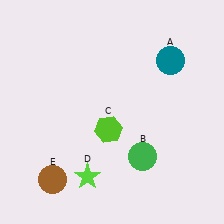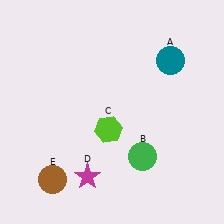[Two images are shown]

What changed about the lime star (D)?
In Image 1, D is lime. In Image 2, it changed to magenta.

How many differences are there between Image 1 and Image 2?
There is 1 difference between the two images.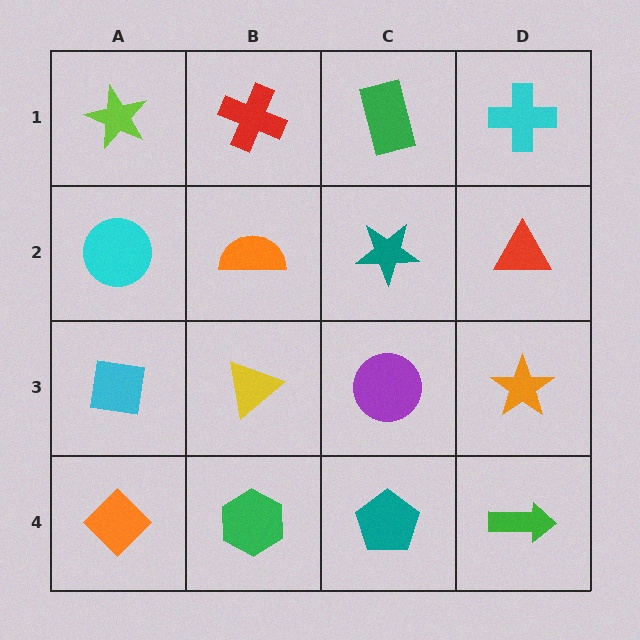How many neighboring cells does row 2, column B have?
4.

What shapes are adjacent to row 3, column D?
A red triangle (row 2, column D), a green arrow (row 4, column D), a purple circle (row 3, column C).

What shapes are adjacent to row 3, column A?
A cyan circle (row 2, column A), an orange diamond (row 4, column A), a yellow triangle (row 3, column B).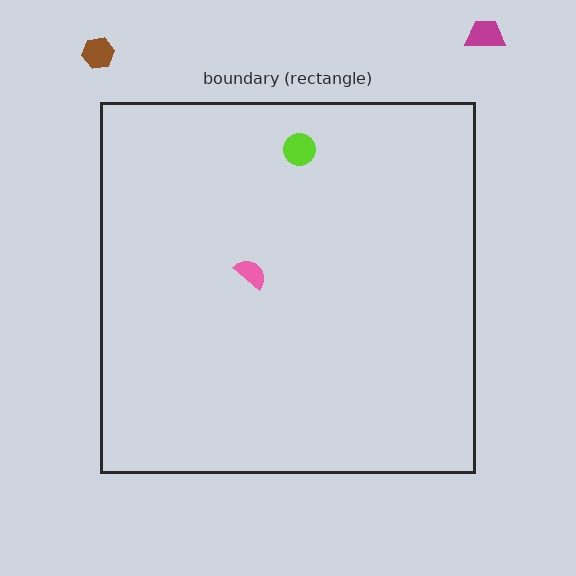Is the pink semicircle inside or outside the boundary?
Inside.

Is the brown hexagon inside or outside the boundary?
Outside.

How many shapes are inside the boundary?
2 inside, 2 outside.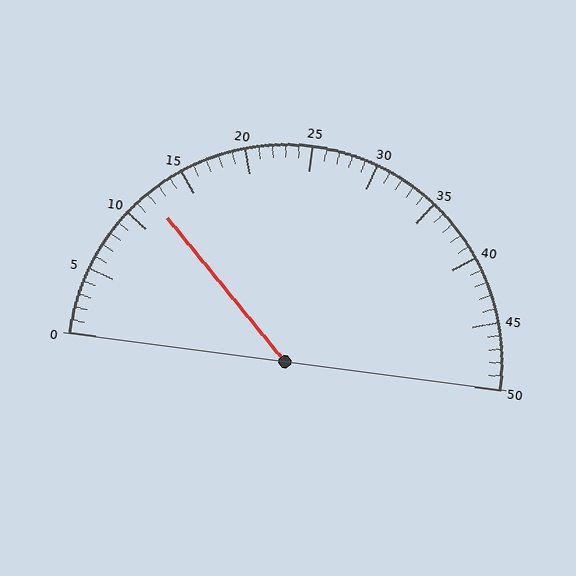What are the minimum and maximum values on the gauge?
The gauge ranges from 0 to 50.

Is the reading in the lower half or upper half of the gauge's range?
The reading is in the lower half of the range (0 to 50).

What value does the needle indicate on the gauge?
The needle indicates approximately 12.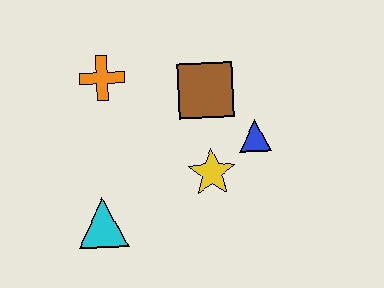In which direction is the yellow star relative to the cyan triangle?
The yellow star is to the right of the cyan triangle.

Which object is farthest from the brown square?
The cyan triangle is farthest from the brown square.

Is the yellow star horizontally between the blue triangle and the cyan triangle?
Yes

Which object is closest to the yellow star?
The blue triangle is closest to the yellow star.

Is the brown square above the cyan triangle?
Yes